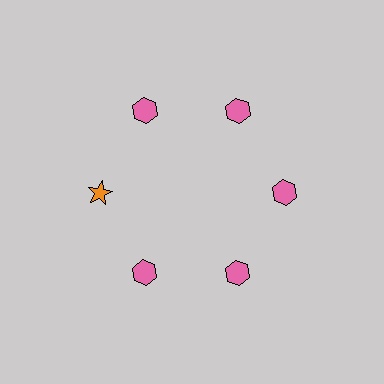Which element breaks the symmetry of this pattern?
The orange star at roughly the 9 o'clock position breaks the symmetry. All other shapes are pink hexagons.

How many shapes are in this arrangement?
There are 6 shapes arranged in a ring pattern.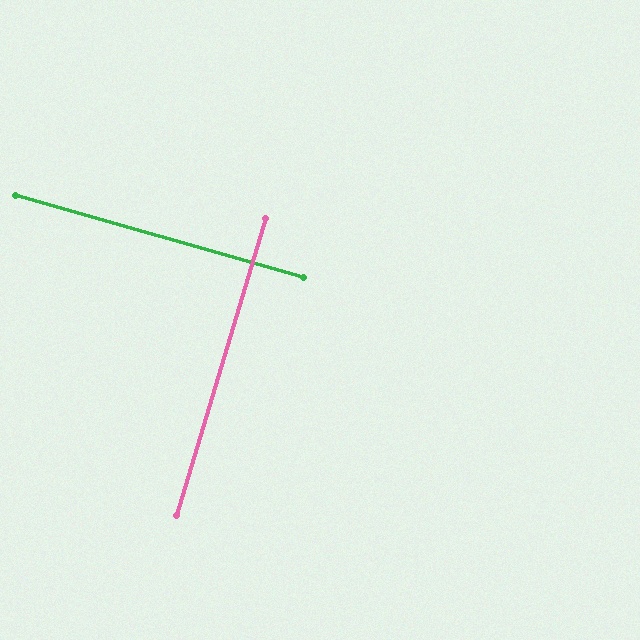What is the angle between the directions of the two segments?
Approximately 89 degrees.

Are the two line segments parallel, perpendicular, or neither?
Perpendicular — they meet at approximately 89°.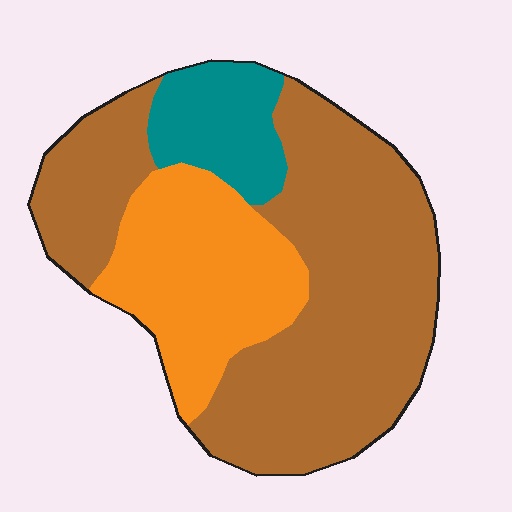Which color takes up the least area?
Teal, at roughly 15%.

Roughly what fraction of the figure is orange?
Orange takes up about one quarter (1/4) of the figure.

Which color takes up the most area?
Brown, at roughly 60%.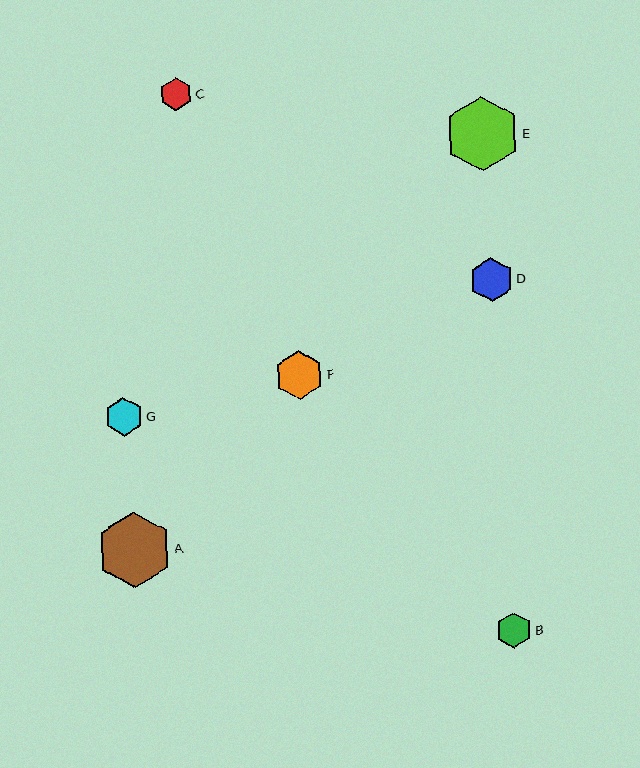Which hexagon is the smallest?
Hexagon C is the smallest with a size of approximately 33 pixels.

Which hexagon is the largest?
Hexagon A is the largest with a size of approximately 75 pixels.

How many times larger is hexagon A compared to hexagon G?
Hexagon A is approximately 1.9 times the size of hexagon G.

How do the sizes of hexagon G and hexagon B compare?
Hexagon G and hexagon B are approximately the same size.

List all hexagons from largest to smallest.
From largest to smallest: A, E, F, D, G, B, C.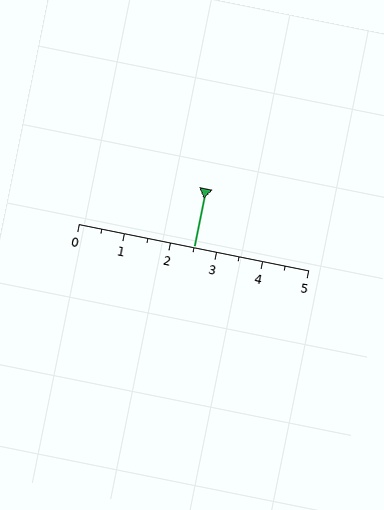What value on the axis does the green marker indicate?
The marker indicates approximately 2.5.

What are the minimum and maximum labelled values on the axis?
The axis runs from 0 to 5.